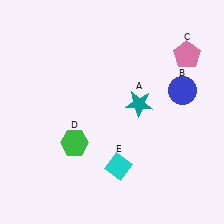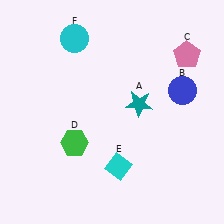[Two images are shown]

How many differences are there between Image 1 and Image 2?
There is 1 difference between the two images.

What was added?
A cyan circle (F) was added in Image 2.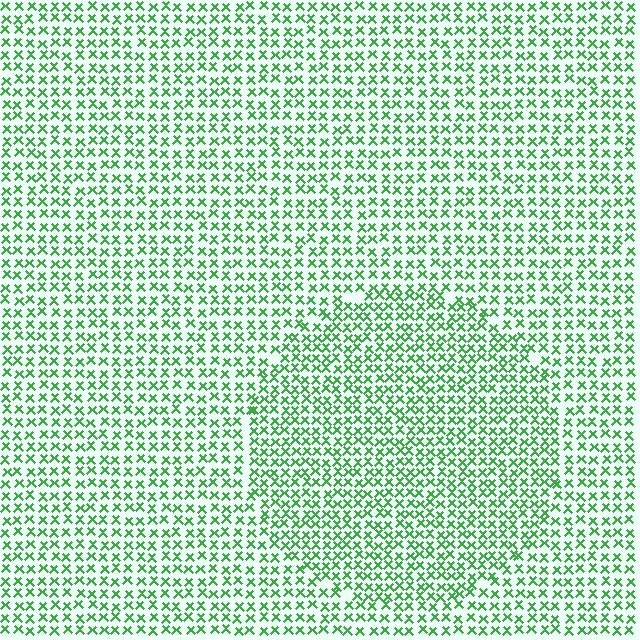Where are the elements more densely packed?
The elements are more densely packed inside the circle boundary.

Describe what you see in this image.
The image contains small green elements arranged at two different densities. A circle-shaped region is visible where the elements are more densely packed than the surrounding area.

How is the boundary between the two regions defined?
The boundary is defined by a change in element density (approximately 1.4x ratio). All elements are the same color, size, and shape.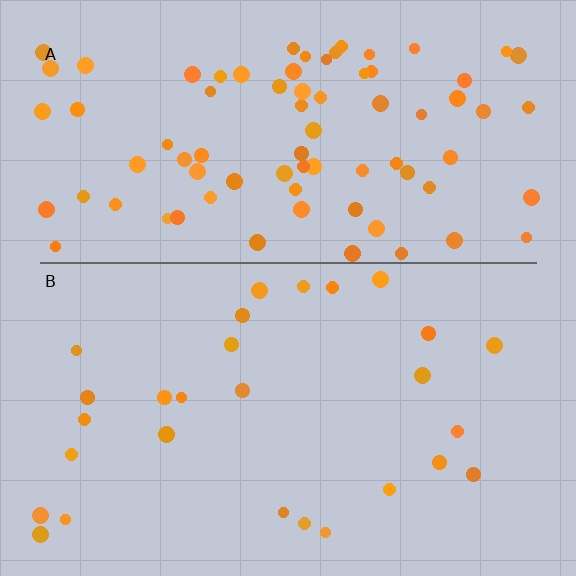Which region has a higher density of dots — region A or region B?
A (the top).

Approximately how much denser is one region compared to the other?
Approximately 3.0× — region A over region B.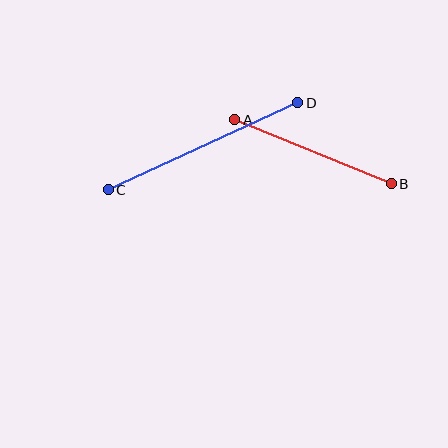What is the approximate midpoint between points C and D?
The midpoint is at approximately (203, 146) pixels.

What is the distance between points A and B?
The distance is approximately 169 pixels.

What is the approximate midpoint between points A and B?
The midpoint is at approximately (313, 152) pixels.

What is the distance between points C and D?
The distance is approximately 208 pixels.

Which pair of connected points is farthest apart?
Points C and D are farthest apart.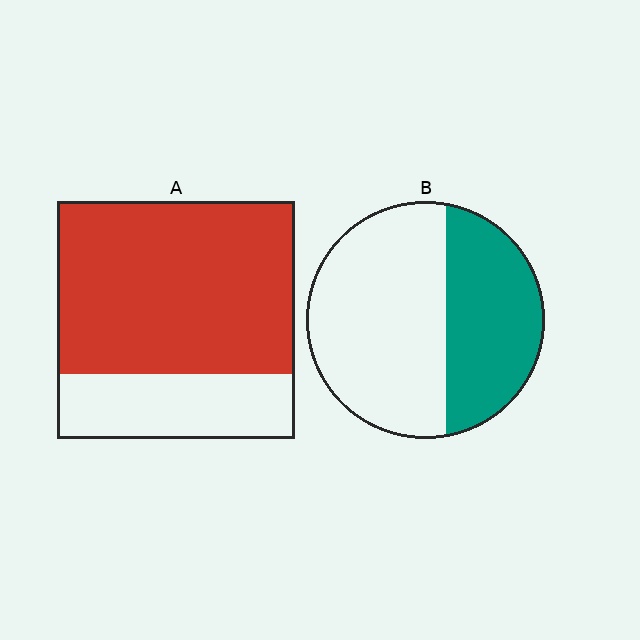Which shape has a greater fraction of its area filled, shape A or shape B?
Shape A.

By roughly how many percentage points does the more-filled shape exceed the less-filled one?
By roughly 35 percentage points (A over B).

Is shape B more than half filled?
No.